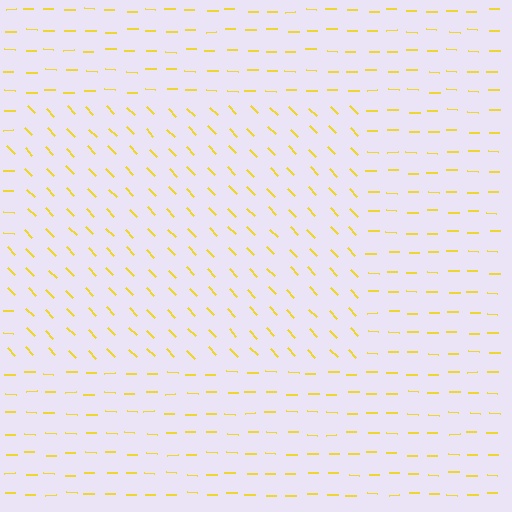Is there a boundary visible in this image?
Yes, there is a texture boundary formed by a change in line orientation.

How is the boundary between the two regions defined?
The boundary is defined purely by a change in line orientation (approximately 45 degrees difference). All lines are the same color and thickness.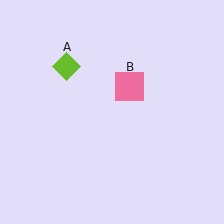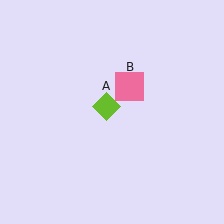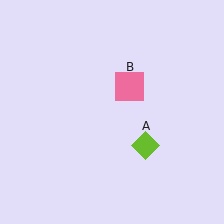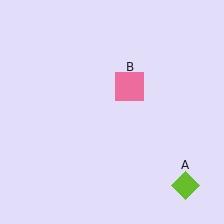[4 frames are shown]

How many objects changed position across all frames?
1 object changed position: lime diamond (object A).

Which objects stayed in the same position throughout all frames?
Pink square (object B) remained stationary.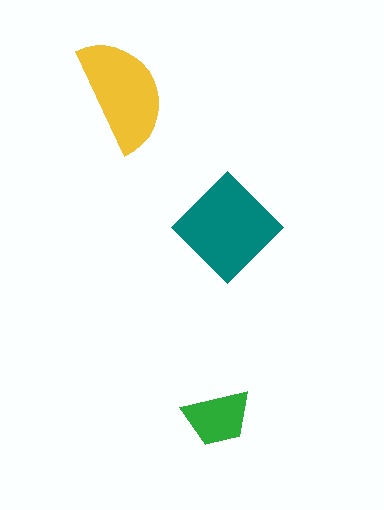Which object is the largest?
The teal diamond.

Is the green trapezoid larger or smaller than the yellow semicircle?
Smaller.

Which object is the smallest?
The green trapezoid.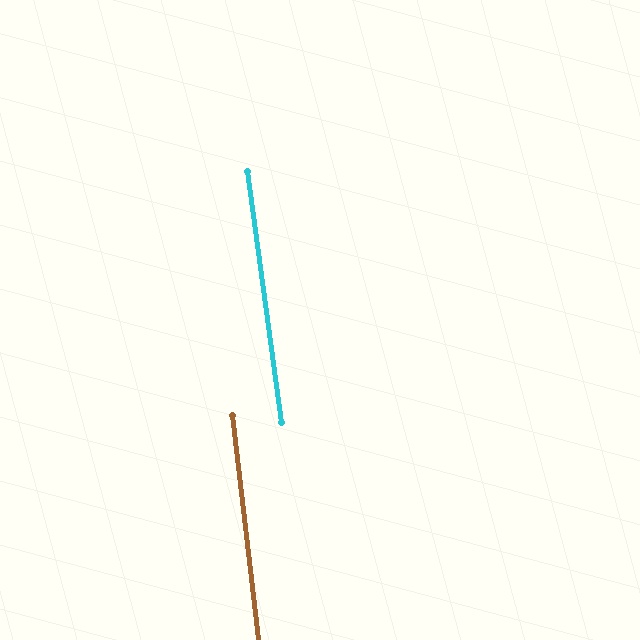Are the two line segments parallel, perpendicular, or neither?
Parallel — their directions differ by only 1.2°.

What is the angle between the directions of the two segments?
Approximately 1 degree.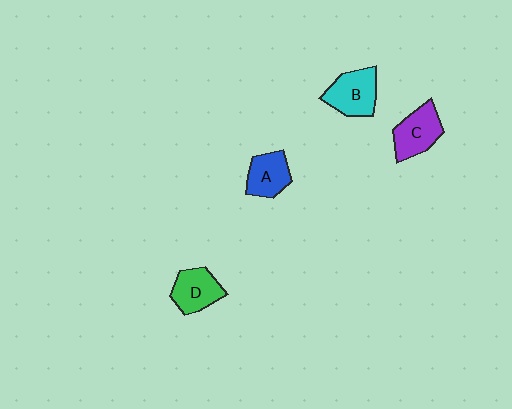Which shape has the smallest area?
Shape A (blue).